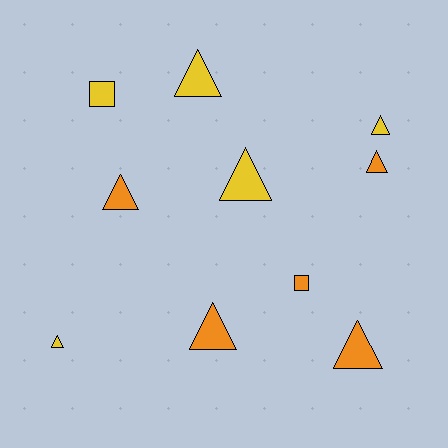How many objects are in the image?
There are 10 objects.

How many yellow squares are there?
There is 1 yellow square.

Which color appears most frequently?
Orange, with 5 objects.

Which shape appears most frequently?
Triangle, with 8 objects.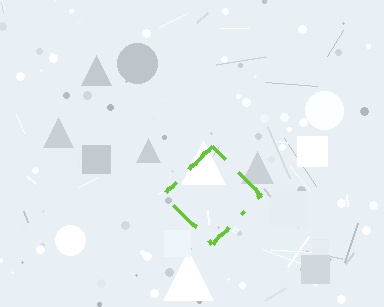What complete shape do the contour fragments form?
The contour fragments form a diamond.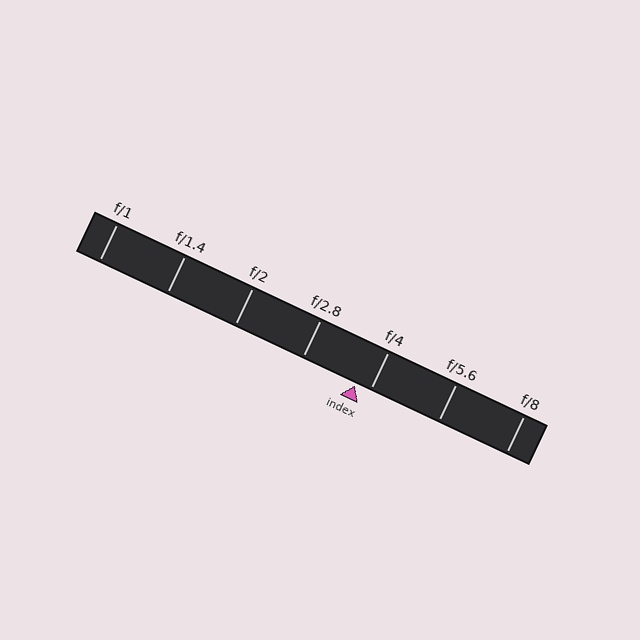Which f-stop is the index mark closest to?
The index mark is closest to f/4.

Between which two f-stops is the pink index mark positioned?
The index mark is between f/2.8 and f/4.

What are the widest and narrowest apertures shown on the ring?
The widest aperture shown is f/1 and the narrowest is f/8.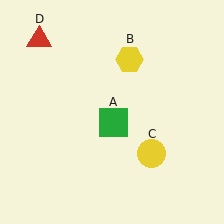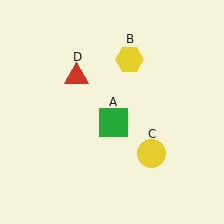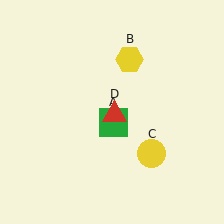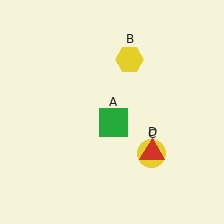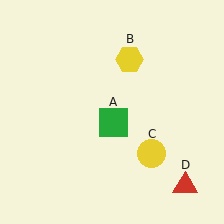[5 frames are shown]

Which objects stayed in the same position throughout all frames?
Green square (object A) and yellow hexagon (object B) and yellow circle (object C) remained stationary.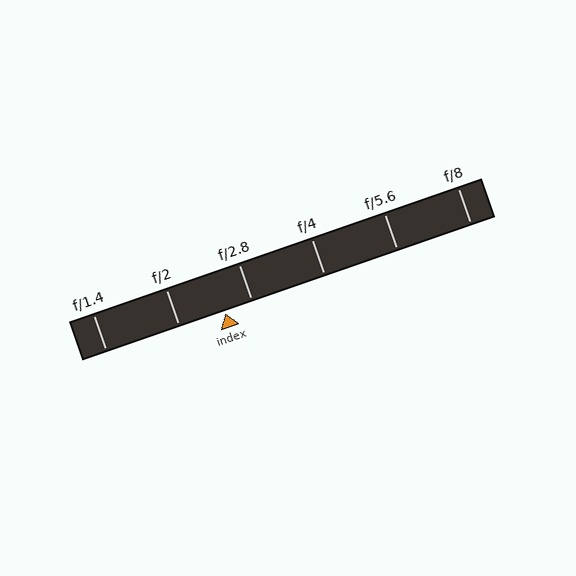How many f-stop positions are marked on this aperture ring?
There are 6 f-stop positions marked.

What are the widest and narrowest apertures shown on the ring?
The widest aperture shown is f/1.4 and the narrowest is f/8.